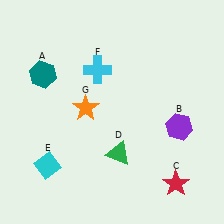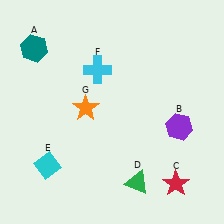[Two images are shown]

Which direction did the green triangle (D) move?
The green triangle (D) moved down.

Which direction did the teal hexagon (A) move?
The teal hexagon (A) moved up.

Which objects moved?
The objects that moved are: the teal hexagon (A), the green triangle (D).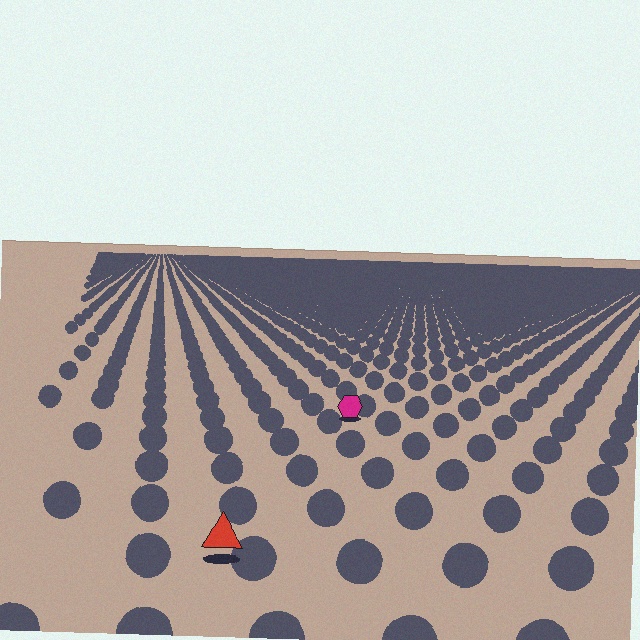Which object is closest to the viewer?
The red triangle is closest. The texture marks near it are larger and more spread out.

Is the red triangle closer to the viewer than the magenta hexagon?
Yes. The red triangle is closer — you can tell from the texture gradient: the ground texture is coarser near it.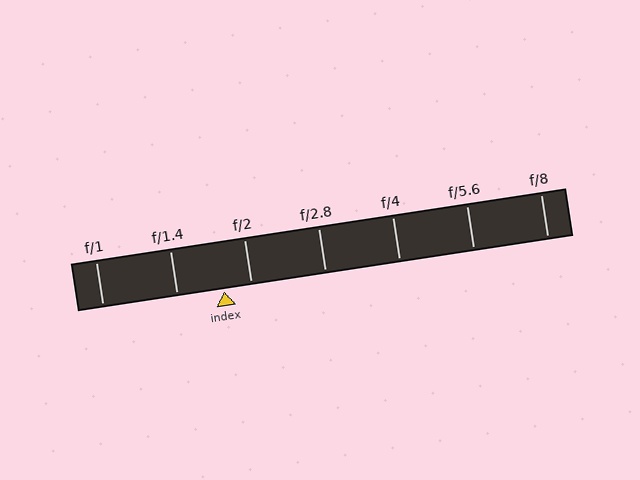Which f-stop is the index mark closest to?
The index mark is closest to f/2.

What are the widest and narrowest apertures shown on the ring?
The widest aperture shown is f/1 and the narrowest is f/8.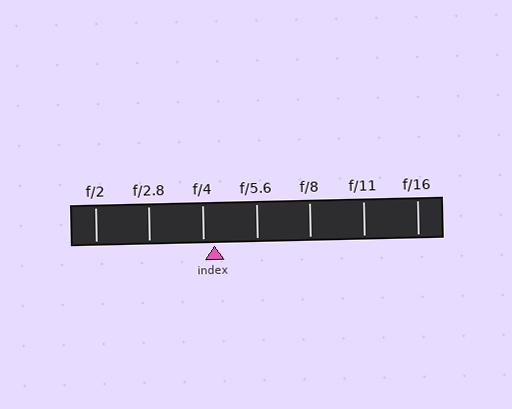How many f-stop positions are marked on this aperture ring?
There are 7 f-stop positions marked.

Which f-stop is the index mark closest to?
The index mark is closest to f/4.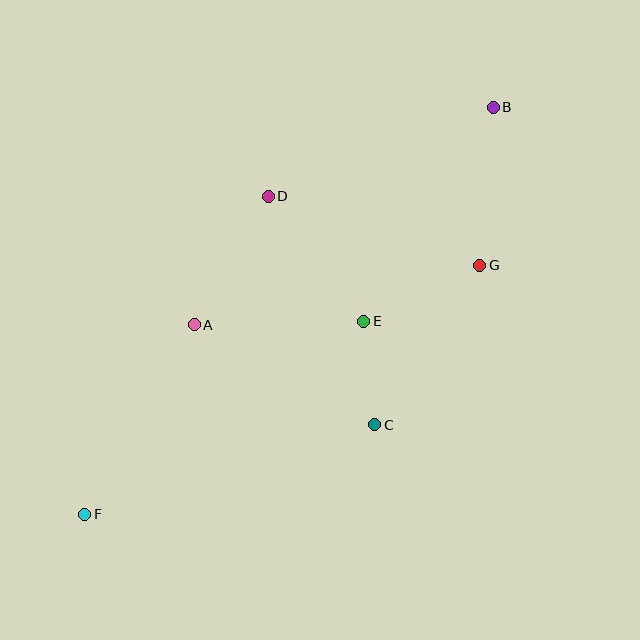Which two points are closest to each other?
Points C and E are closest to each other.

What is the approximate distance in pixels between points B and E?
The distance between B and E is approximately 251 pixels.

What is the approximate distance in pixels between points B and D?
The distance between B and D is approximately 242 pixels.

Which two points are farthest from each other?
Points B and F are farthest from each other.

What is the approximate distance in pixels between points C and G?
The distance between C and G is approximately 190 pixels.